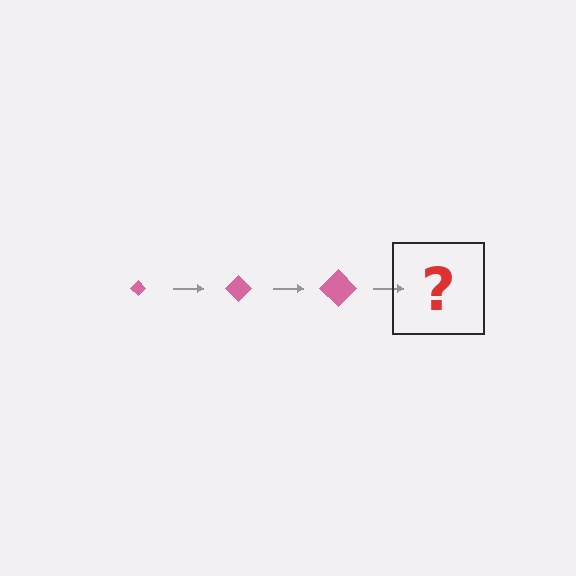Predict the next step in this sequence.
The next step is a pink diamond, larger than the previous one.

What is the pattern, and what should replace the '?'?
The pattern is that the diamond gets progressively larger each step. The '?' should be a pink diamond, larger than the previous one.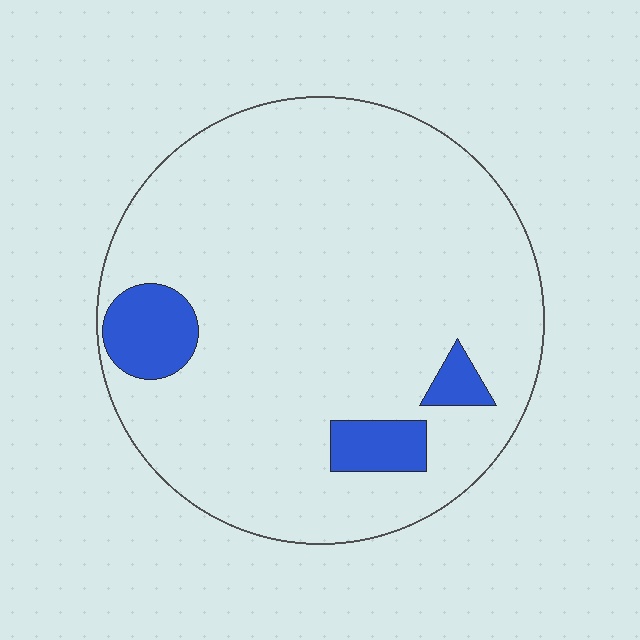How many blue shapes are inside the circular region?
3.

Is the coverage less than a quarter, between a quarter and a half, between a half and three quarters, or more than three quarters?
Less than a quarter.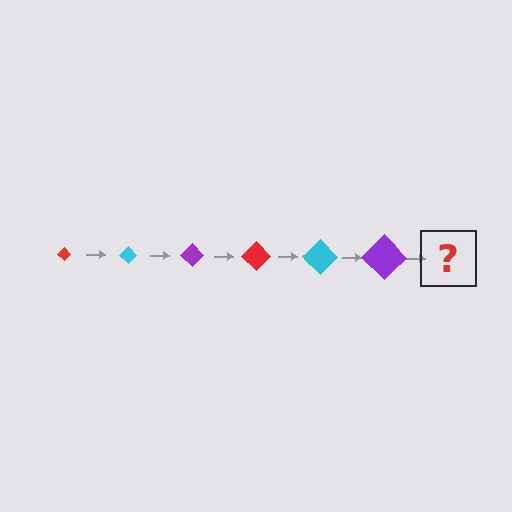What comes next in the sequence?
The next element should be a red diamond, larger than the previous one.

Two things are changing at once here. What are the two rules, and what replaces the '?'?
The two rules are that the diamond grows larger each step and the color cycles through red, cyan, and purple. The '?' should be a red diamond, larger than the previous one.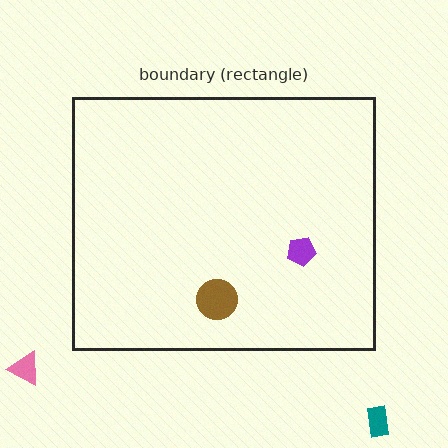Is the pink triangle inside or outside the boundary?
Outside.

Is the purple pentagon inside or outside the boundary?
Inside.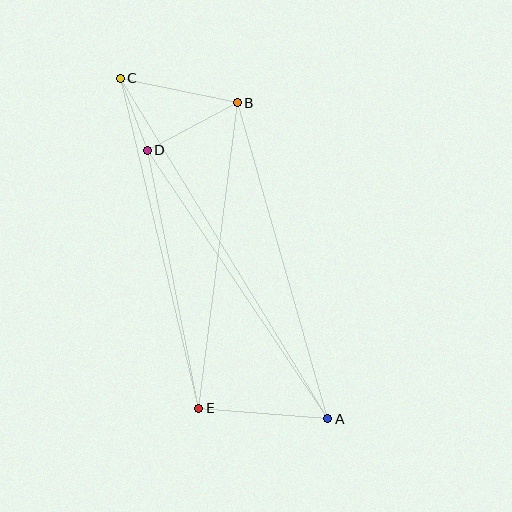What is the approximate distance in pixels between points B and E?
The distance between B and E is approximately 308 pixels.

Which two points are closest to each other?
Points C and D are closest to each other.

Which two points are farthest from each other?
Points A and C are farthest from each other.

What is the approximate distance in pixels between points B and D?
The distance between B and D is approximately 102 pixels.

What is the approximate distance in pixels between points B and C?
The distance between B and C is approximately 120 pixels.